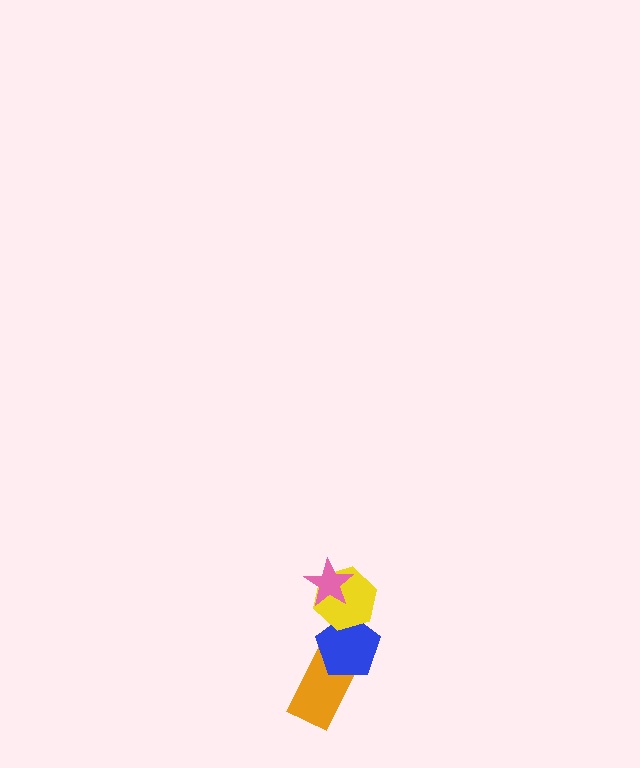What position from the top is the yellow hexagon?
The yellow hexagon is 2nd from the top.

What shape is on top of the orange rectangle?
The blue pentagon is on top of the orange rectangle.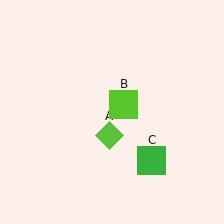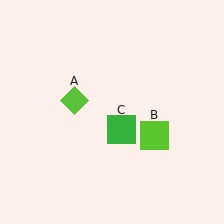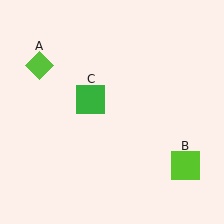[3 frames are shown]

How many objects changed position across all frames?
3 objects changed position: lime diamond (object A), lime square (object B), green square (object C).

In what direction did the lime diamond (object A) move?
The lime diamond (object A) moved up and to the left.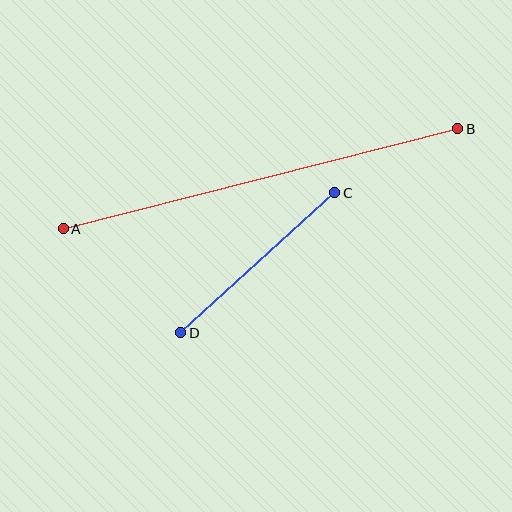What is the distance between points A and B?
The distance is approximately 407 pixels.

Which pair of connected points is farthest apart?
Points A and B are farthest apart.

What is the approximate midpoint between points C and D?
The midpoint is at approximately (258, 263) pixels.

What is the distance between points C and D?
The distance is approximately 208 pixels.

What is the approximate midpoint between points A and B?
The midpoint is at approximately (261, 179) pixels.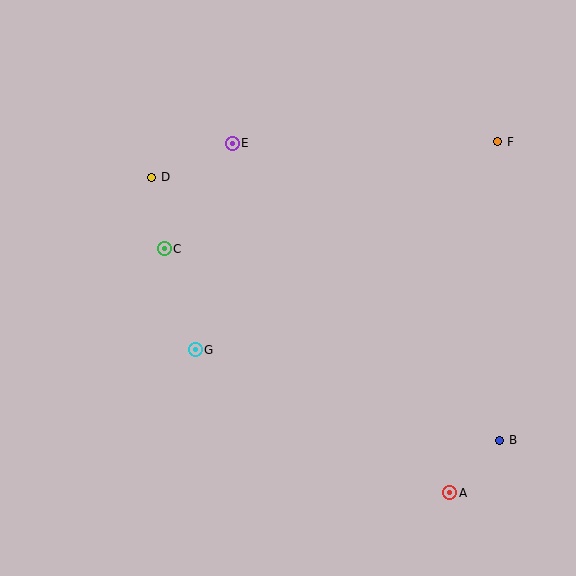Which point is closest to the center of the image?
Point G at (195, 350) is closest to the center.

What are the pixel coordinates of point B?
Point B is at (500, 440).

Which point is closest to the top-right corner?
Point F is closest to the top-right corner.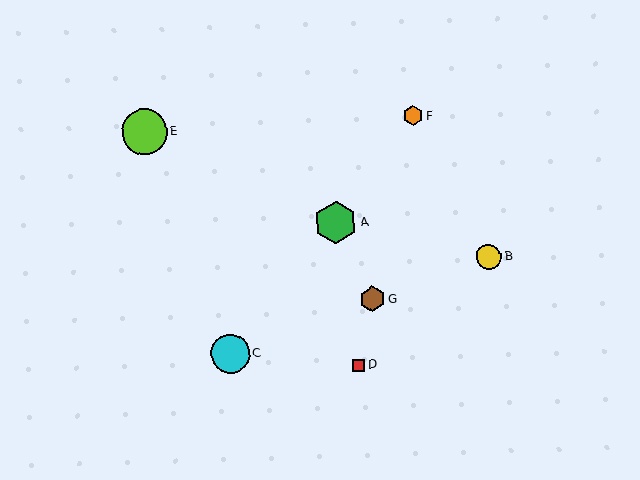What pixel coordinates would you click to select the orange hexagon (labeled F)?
Click at (413, 116) to select the orange hexagon F.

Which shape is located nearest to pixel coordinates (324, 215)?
The green hexagon (labeled A) at (336, 222) is nearest to that location.